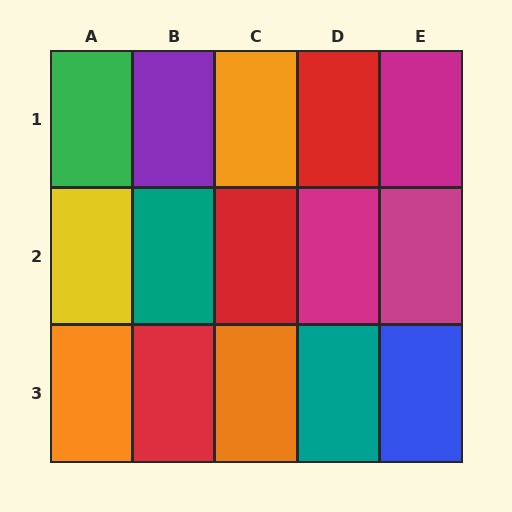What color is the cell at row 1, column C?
Orange.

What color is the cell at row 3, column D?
Teal.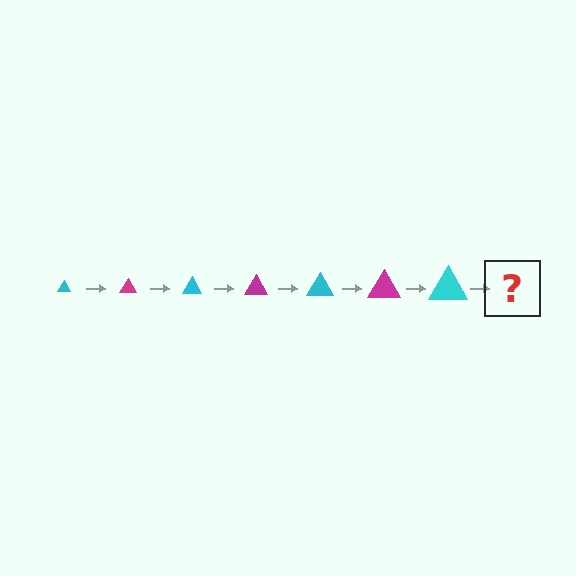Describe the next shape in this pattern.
It should be a magenta triangle, larger than the previous one.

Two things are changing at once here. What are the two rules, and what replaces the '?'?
The two rules are that the triangle grows larger each step and the color cycles through cyan and magenta. The '?' should be a magenta triangle, larger than the previous one.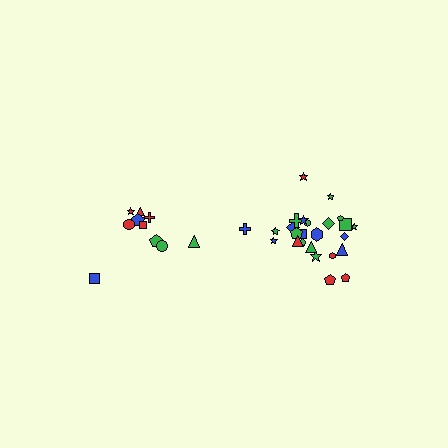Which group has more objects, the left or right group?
The right group.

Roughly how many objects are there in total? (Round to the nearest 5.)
Roughly 35 objects in total.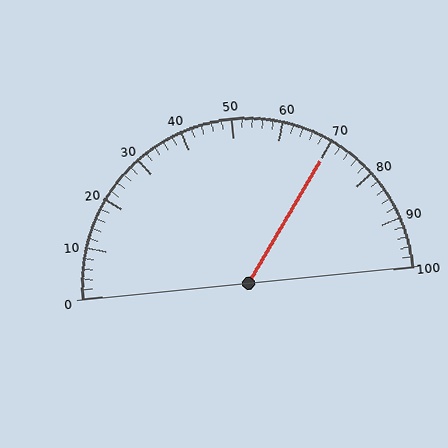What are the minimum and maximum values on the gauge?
The gauge ranges from 0 to 100.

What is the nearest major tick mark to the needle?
The nearest major tick mark is 70.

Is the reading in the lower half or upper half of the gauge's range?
The reading is in the upper half of the range (0 to 100).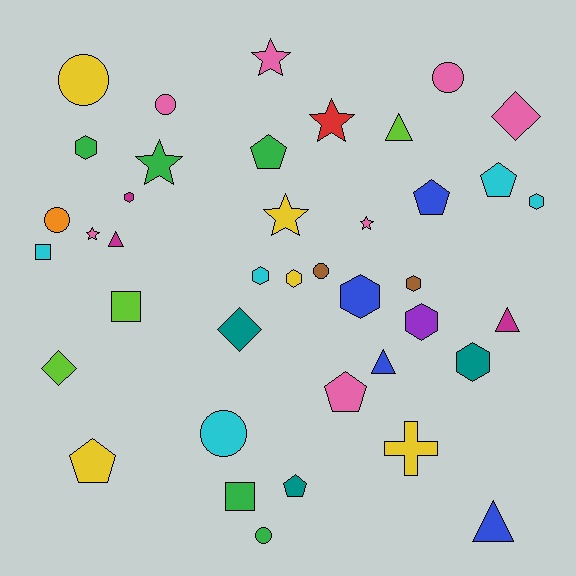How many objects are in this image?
There are 40 objects.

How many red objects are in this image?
There is 1 red object.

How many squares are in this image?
There are 3 squares.